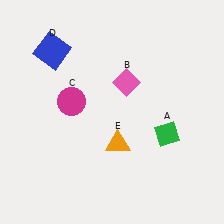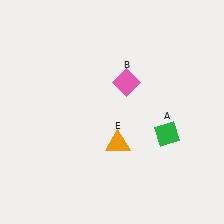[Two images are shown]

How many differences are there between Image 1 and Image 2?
There are 2 differences between the two images.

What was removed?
The blue square (D), the magenta circle (C) were removed in Image 2.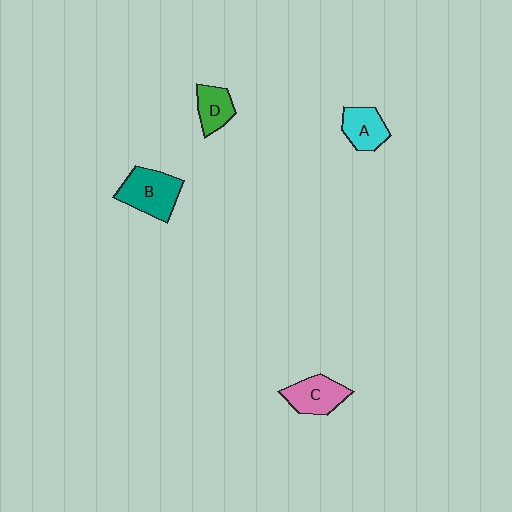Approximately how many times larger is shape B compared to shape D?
Approximately 1.6 times.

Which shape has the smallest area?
Shape D (green).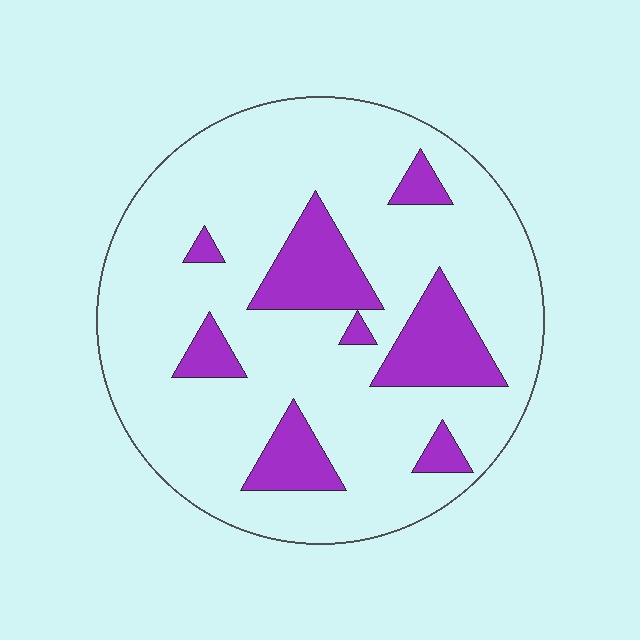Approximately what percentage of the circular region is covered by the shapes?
Approximately 20%.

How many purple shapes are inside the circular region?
8.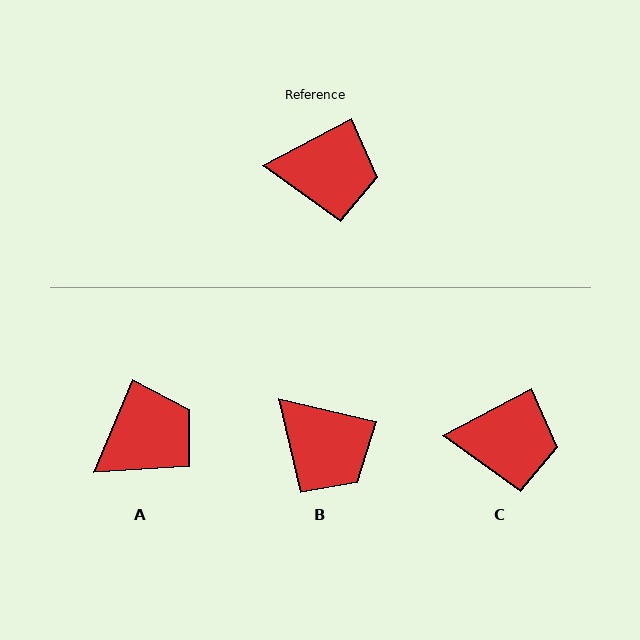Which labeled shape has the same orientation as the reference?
C.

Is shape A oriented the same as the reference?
No, it is off by about 39 degrees.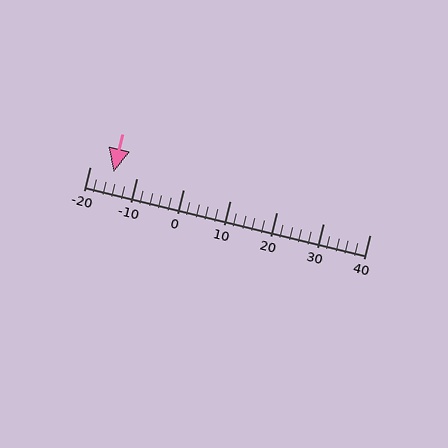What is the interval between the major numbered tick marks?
The major tick marks are spaced 10 units apart.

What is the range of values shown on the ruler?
The ruler shows values from -20 to 40.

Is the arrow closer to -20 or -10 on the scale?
The arrow is closer to -10.